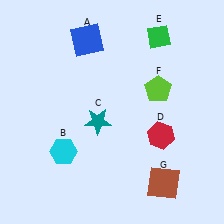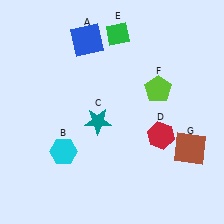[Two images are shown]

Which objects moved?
The objects that moved are: the green diamond (E), the brown square (G).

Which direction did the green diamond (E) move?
The green diamond (E) moved left.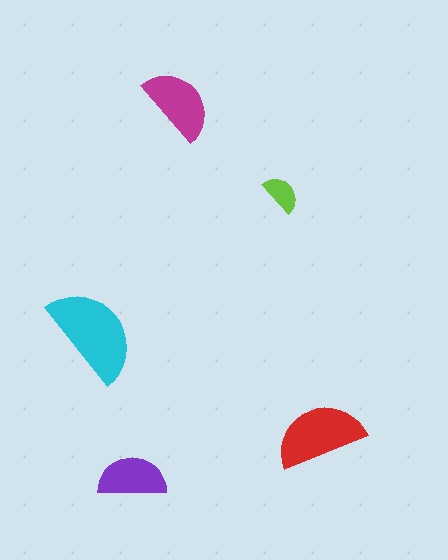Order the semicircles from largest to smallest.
the cyan one, the red one, the magenta one, the purple one, the lime one.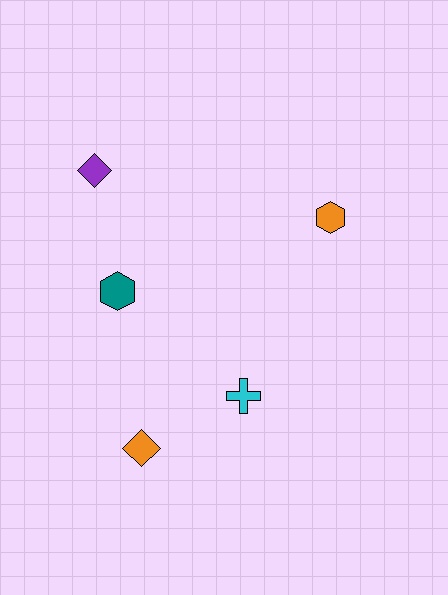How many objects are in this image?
There are 5 objects.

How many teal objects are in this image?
There is 1 teal object.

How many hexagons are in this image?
There are 2 hexagons.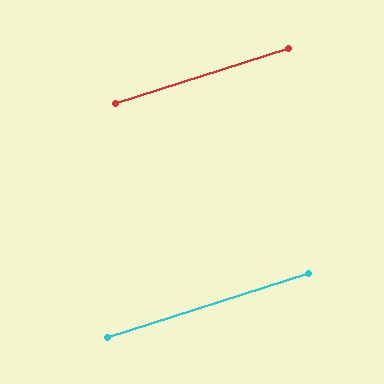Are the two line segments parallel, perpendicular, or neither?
Parallel — their directions differ by only 0.3°.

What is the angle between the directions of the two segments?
Approximately 0 degrees.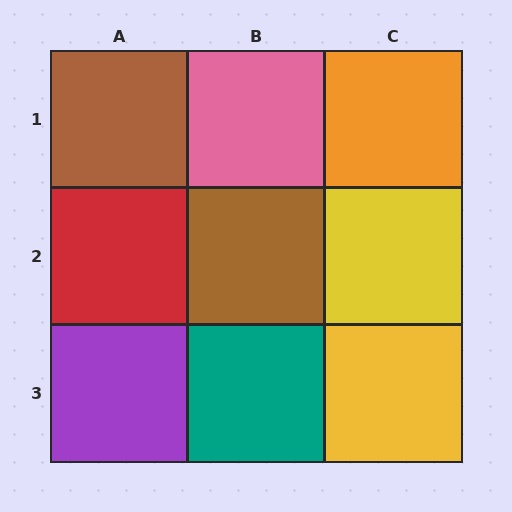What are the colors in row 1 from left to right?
Brown, pink, orange.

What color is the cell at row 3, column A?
Purple.